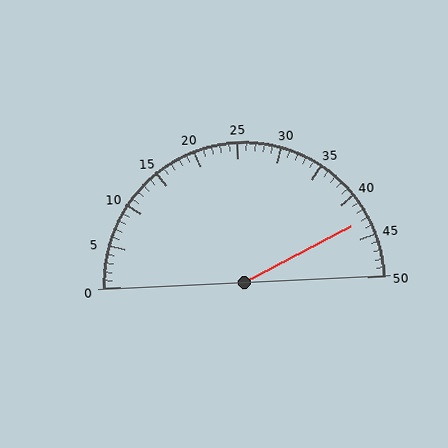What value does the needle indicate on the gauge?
The needle indicates approximately 43.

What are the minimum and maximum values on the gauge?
The gauge ranges from 0 to 50.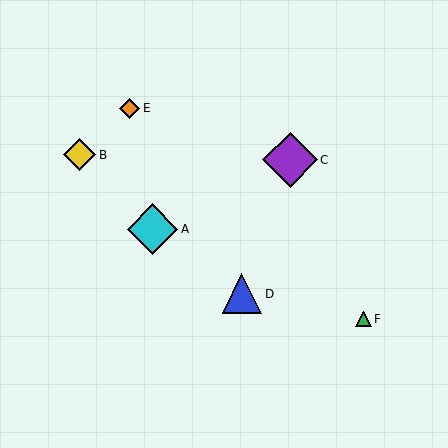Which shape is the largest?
The purple diamond (labeled C) is the largest.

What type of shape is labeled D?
Shape D is a blue triangle.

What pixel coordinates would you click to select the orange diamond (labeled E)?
Click at (130, 108) to select the orange diamond E.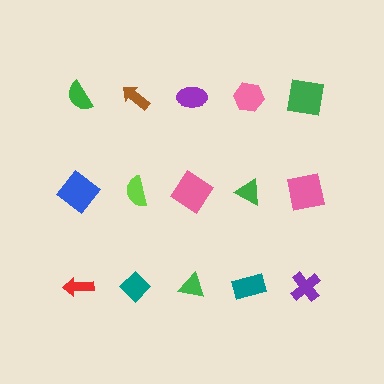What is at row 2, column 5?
A pink square.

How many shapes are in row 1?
5 shapes.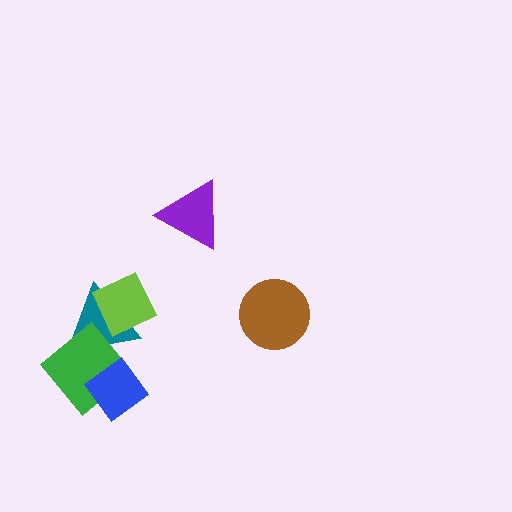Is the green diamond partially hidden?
Yes, it is partially covered by another shape.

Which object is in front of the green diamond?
The blue diamond is in front of the green diamond.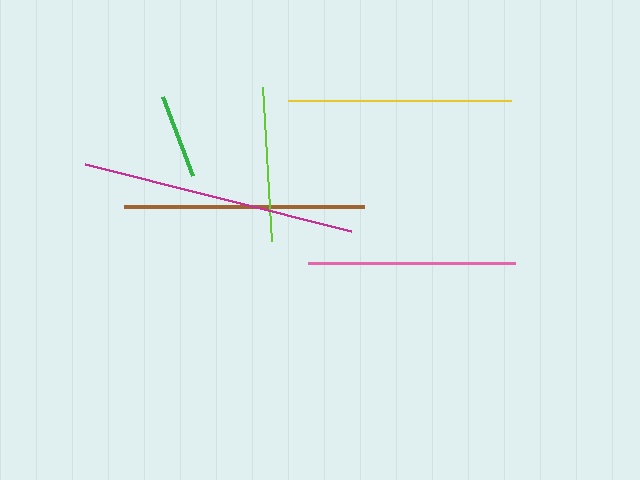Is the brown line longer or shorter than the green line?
The brown line is longer than the green line.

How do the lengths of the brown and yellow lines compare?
The brown and yellow lines are approximately the same length.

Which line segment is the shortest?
The green line is the shortest at approximately 84 pixels.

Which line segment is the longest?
The magenta line is the longest at approximately 274 pixels.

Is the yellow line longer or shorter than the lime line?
The yellow line is longer than the lime line.